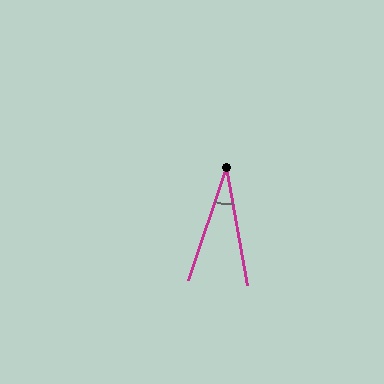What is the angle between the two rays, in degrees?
Approximately 29 degrees.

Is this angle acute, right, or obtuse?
It is acute.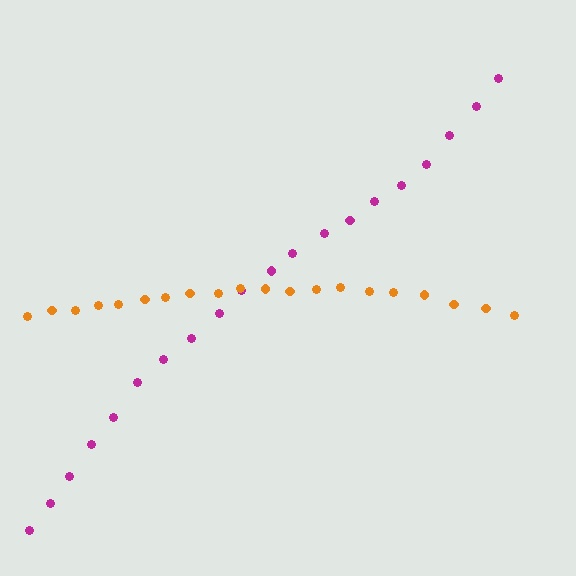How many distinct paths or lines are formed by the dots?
There are 2 distinct paths.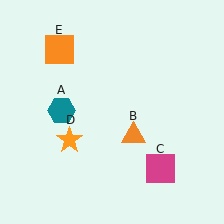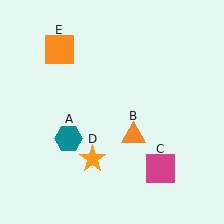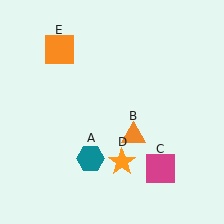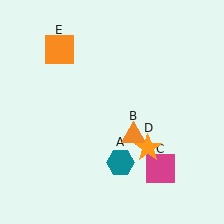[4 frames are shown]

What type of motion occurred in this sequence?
The teal hexagon (object A), orange star (object D) rotated counterclockwise around the center of the scene.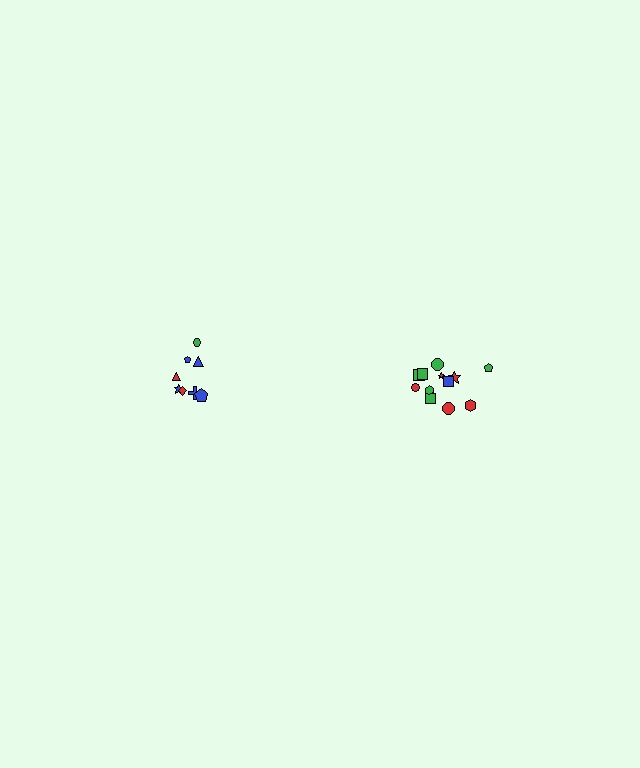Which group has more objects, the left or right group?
The right group.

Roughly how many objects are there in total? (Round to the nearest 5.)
Roughly 20 objects in total.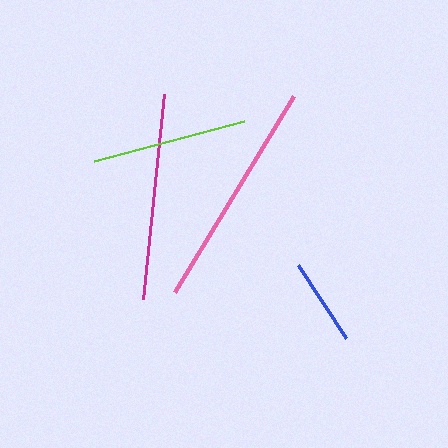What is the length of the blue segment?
The blue segment is approximately 88 pixels long.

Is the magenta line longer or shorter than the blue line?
The magenta line is longer than the blue line.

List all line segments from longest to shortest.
From longest to shortest: pink, magenta, lime, blue.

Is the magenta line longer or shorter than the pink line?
The pink line is longer than the magenta line.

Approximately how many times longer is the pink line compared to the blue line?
The pink line is approximately 2.6 times the length of the blue line.